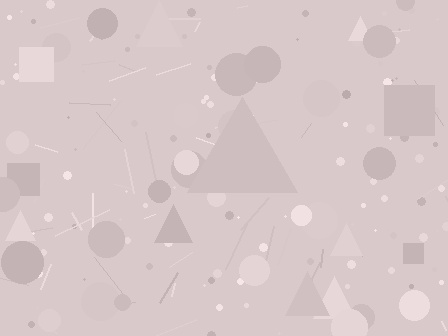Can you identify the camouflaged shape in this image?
The camouflaged shape is a triangle.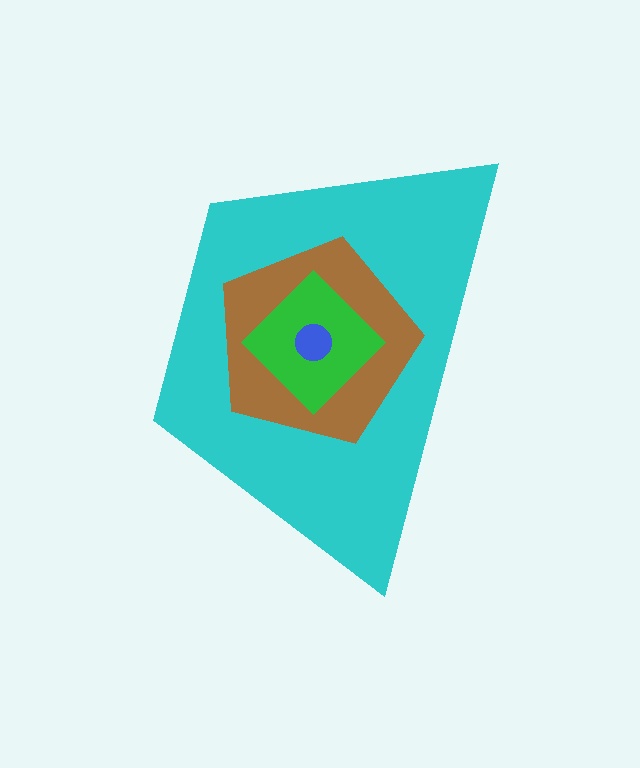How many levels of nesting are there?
4.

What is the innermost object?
The blue circle.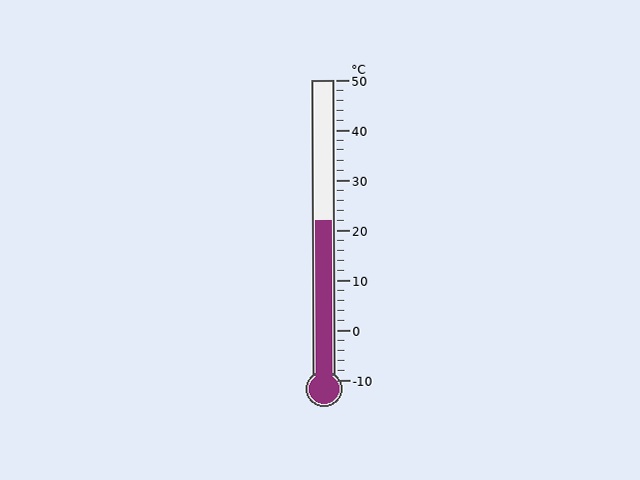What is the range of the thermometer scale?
The thermometer scale ranges from -10°C to 50°C.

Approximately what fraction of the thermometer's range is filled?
The thermometer is filled to approximately 55% of its range.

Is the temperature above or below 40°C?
The temperature is below 40°C.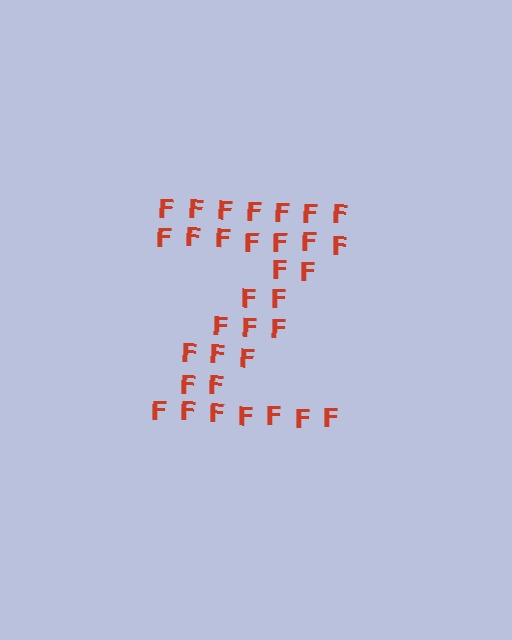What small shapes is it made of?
It is made of small letter F's.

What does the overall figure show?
The overall figure shows the letter Z.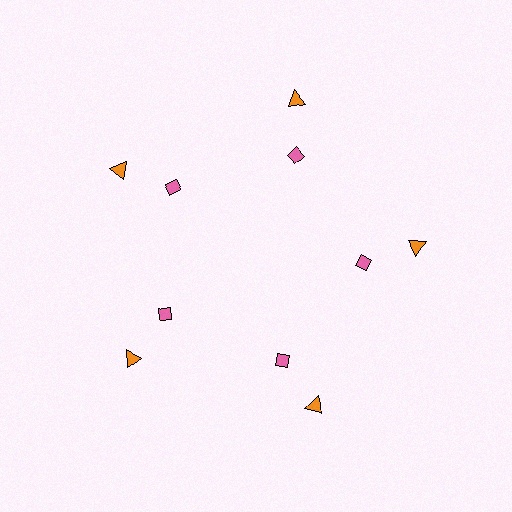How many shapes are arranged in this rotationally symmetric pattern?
There are 10 shapes, arranged in 5 groups of 2.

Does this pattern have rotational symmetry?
Yes, this pattern has 5-fold rotational symmetry. It looks the same after rotating 72 degrees around the center.